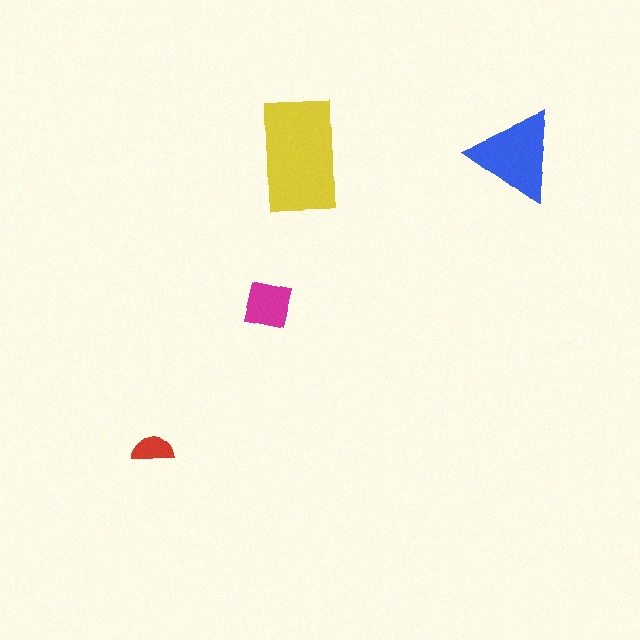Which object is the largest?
The yellow rectangle.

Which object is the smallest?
The red semicircle.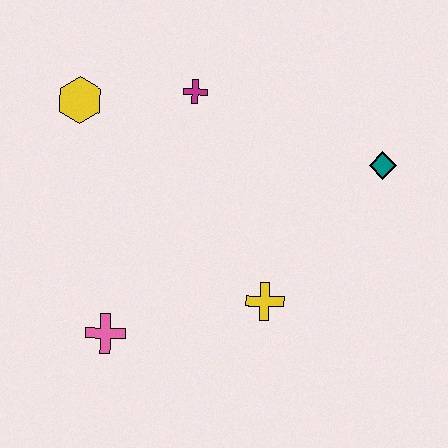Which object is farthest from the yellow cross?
The yellow hexagon is farthest from the yellow cross.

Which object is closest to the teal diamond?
The yellow cross is closest to the teal diamond.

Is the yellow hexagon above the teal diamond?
Yes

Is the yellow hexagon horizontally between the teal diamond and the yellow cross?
No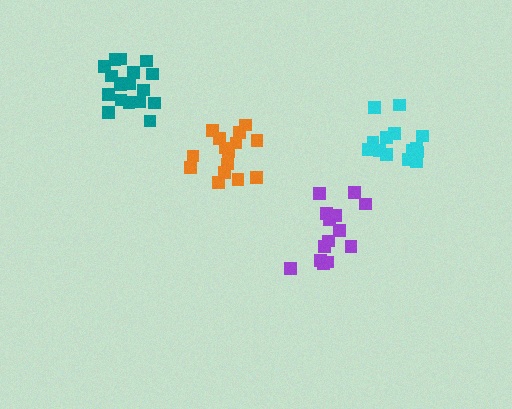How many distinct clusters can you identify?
There are 4 distinct clusters.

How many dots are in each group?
Group 1: 14 dots, Group 2: 16 dots, Group 3: 14 dots, Group 4: 18 dots (62 total).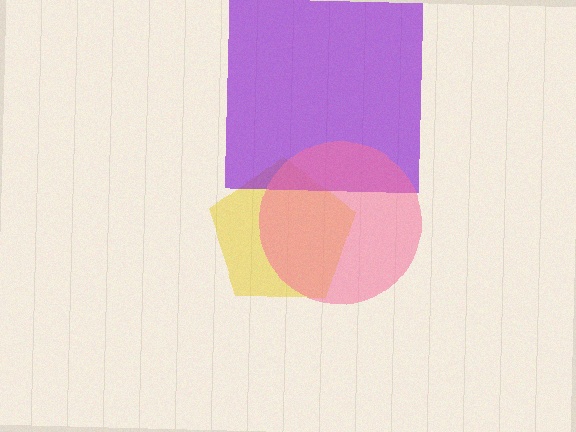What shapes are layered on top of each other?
The layered shapes are: a yellow pentagon, a purple square, a pink circle.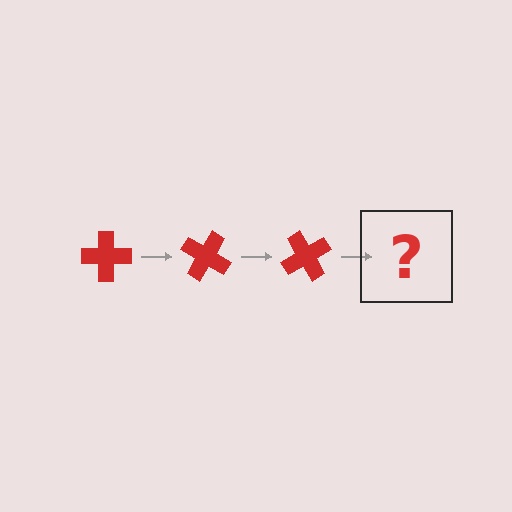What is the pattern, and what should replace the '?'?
The pattern is that the cross rotates 30 degrees each step. The '?' should be a red cross rotated 90 degrees.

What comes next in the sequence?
The next element should be a red cross rotated 90 degrees.